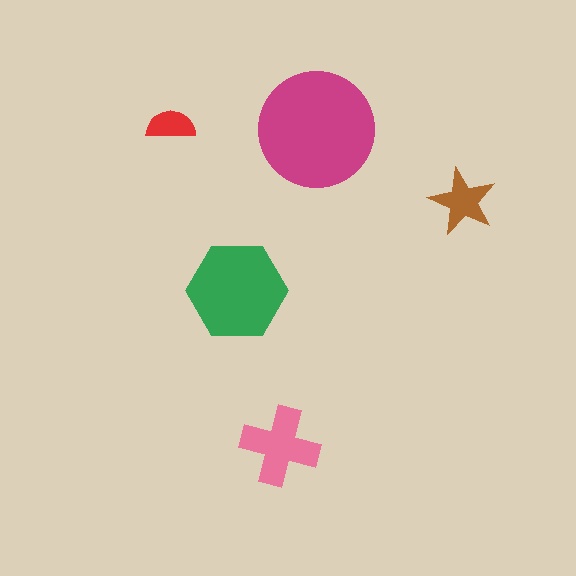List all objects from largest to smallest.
The magenta circle, the green hexagon, the pink cross, the brown star, the red semicircle.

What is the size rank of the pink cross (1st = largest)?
3rd.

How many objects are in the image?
There are 5 objects in the image.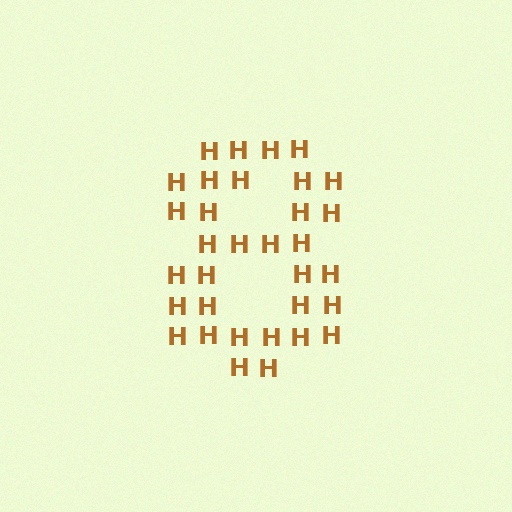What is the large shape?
The large shape is the digit 8.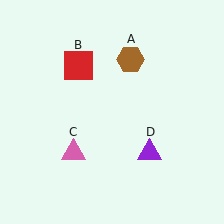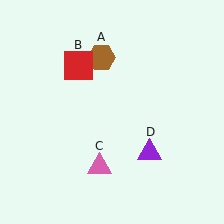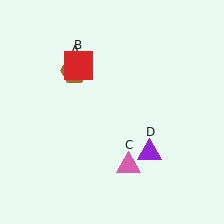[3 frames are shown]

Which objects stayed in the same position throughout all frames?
Red square (object B) and purple triangle (object D) remained stationary.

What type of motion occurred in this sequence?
The brown hexagon (object A), pink triangle (object C) rotated counterclockwise around the center of the scene.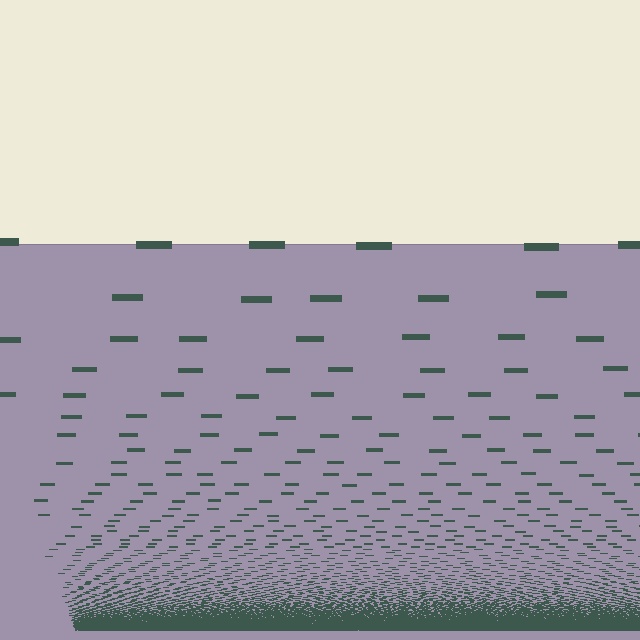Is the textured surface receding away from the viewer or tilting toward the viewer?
The surface appears to tilt toward the viewer. Texture elements get larger and sparser toward the top.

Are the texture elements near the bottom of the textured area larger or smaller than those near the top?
Smaller. The gradient is inverted — elements near the bottom are smaller and denser.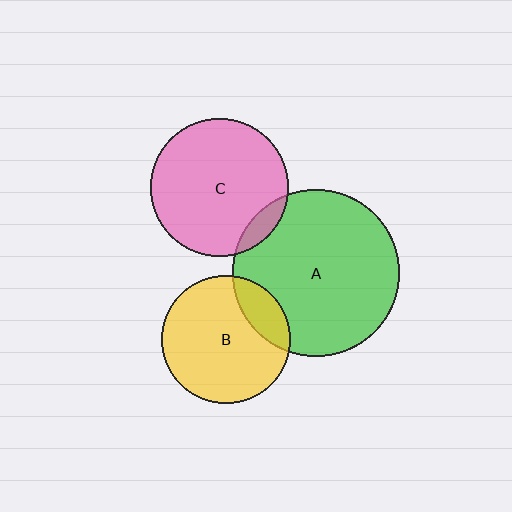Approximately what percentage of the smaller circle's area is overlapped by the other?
Approximately 10%.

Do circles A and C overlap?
Yes.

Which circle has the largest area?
Circle A (green).